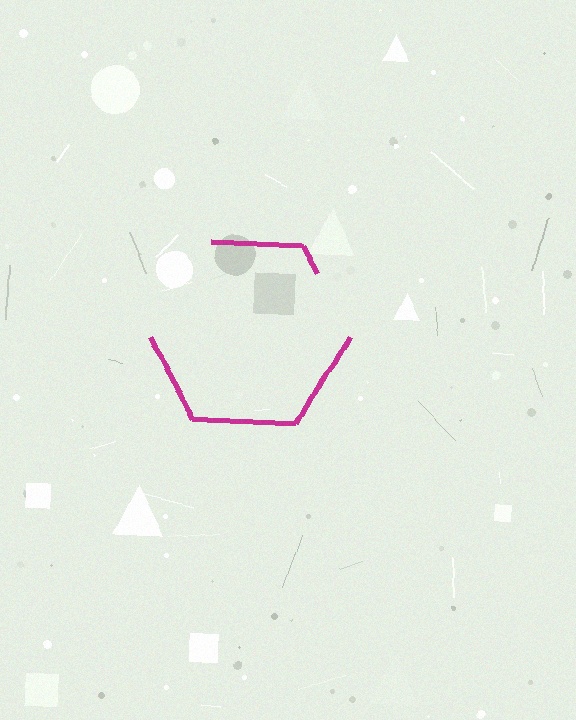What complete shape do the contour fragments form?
The contour fragments form a hexagon.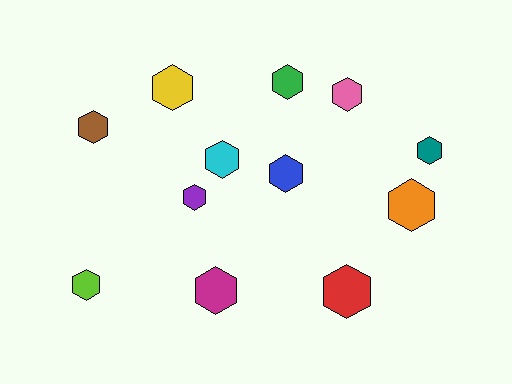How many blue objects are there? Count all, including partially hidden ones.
There is 1 blue object.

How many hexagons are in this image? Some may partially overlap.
There are 12 hexagons.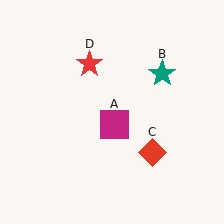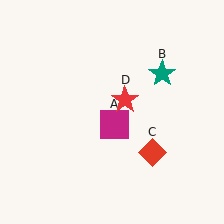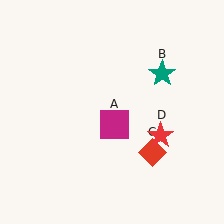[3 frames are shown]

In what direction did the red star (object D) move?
The red star (object D) moved down and to the right.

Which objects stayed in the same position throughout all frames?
Magenta square (object A) and teal star (object B) and red diamond (object C) remained stationary.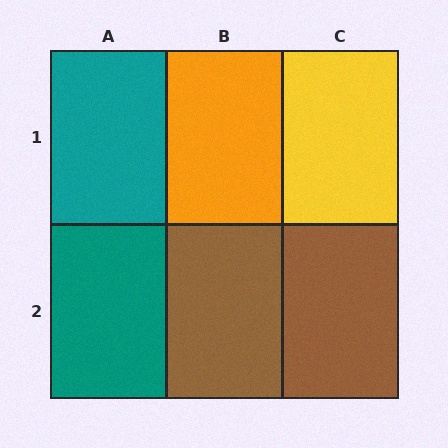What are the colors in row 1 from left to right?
Teal, orange, yellow.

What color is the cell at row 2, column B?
Brown.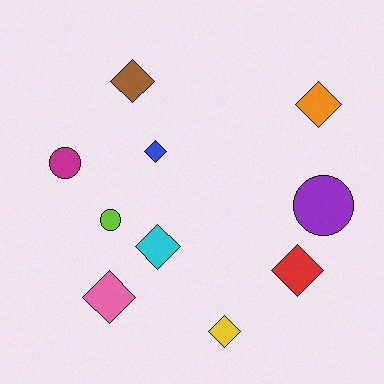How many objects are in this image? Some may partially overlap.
There are 10 objects.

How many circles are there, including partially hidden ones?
There are 3 circles.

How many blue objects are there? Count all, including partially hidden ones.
There is 1 blue object.